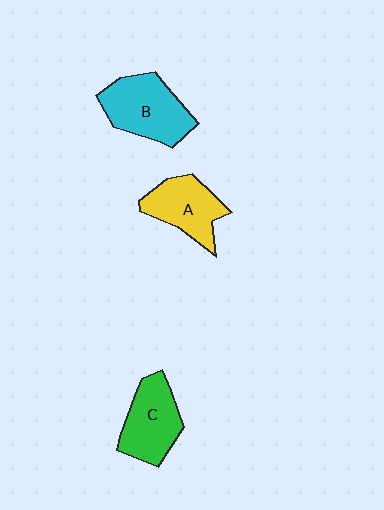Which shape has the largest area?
Shape B (cyan).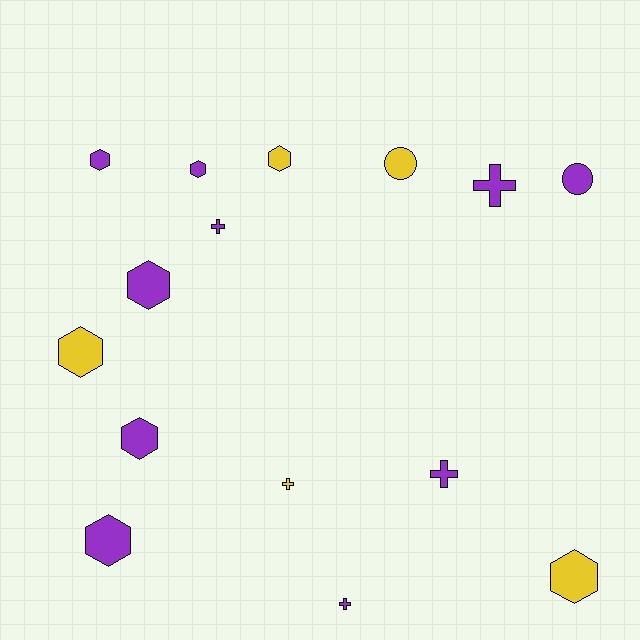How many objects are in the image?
There are 15 objects.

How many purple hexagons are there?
There are 5 purple hexagons.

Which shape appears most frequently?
Hexagon, with 8 objects.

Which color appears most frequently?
Purple, with 10 objects.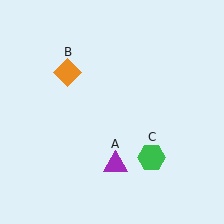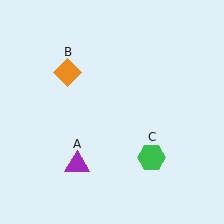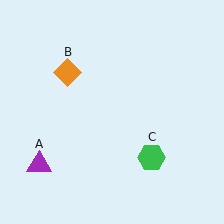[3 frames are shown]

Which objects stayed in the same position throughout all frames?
Orange diamond (object B) and green hexagon (object C) remained stationary.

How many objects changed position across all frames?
1 object changed position: purple triangle (object A).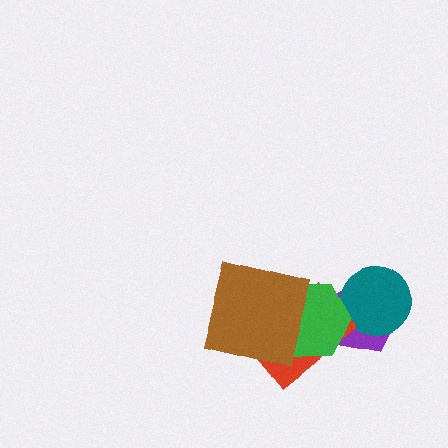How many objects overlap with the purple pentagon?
3 objects overlap with the purple pentagon.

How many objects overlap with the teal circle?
2 objects overlap with the teal circle.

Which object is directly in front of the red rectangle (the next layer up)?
The green hexagon is directly in front of the red rectangle.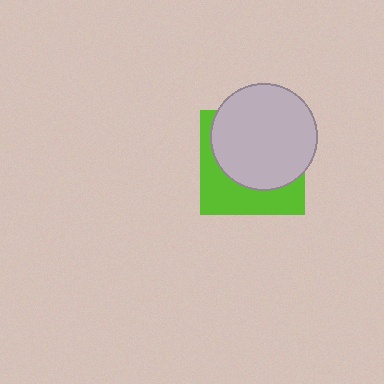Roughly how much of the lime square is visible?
A small part of it is visible (roughly 39%).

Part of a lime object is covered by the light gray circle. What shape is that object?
It is a square.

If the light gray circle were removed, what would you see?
You would see the complete lime square.